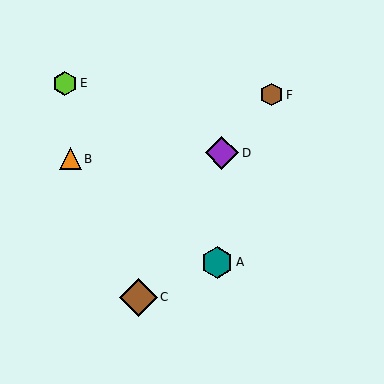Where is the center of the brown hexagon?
The center of the brown hexagon is at (272, 95).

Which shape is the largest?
The brown diamond (labeled C) is the largest.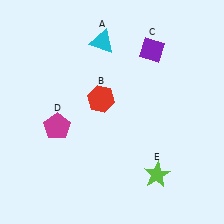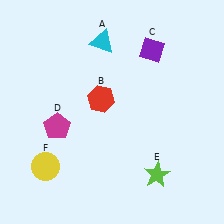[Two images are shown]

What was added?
A yellow circle (F) was added in Image 2.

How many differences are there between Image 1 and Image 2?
There is 1 difference between the two images.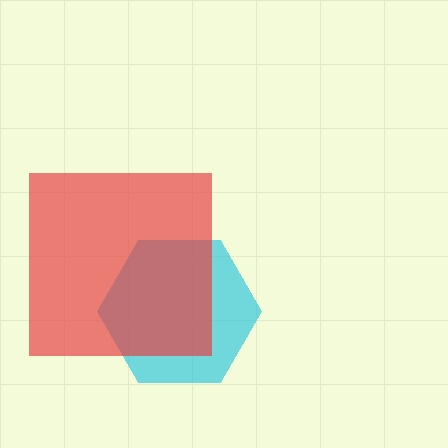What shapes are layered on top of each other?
The layered shapes are: a cyan hexagon, a red square.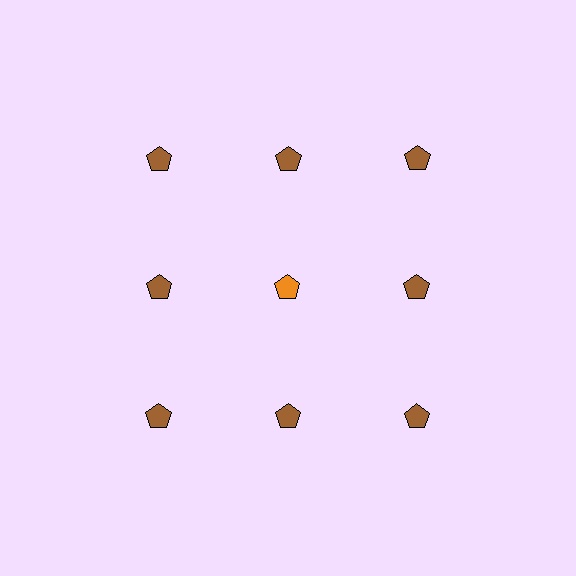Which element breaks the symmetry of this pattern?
The orange pentagon in the second row, second from left column breaks the symmetry. All other shapes are brown pentagons.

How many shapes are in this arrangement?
There are 9 shapes arranged in a grid pattern.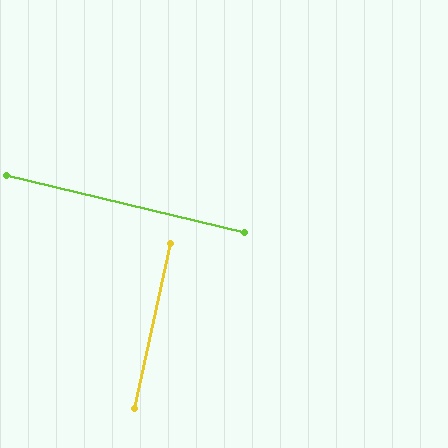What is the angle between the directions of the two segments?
Approximately 89 degrees.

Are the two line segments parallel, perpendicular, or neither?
Perpendicular — they meet at approximately 89°.